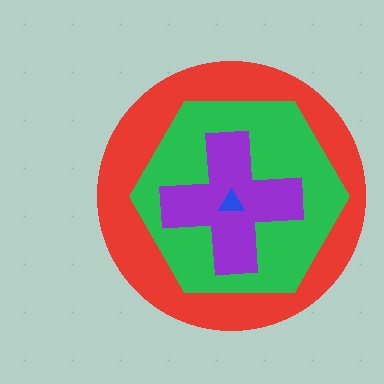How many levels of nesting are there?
4.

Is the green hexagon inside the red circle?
Yes.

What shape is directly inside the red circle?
The green hexagon.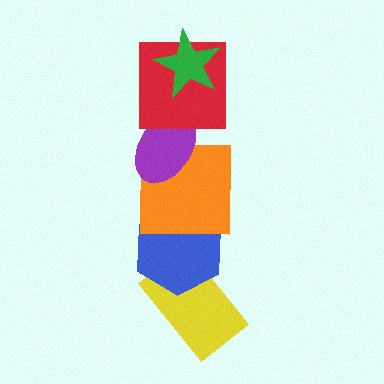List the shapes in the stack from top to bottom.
From top to bottom: the green star, the red square, the purple ellipse, the orange square, the blue hexagon, the yellow rectangle.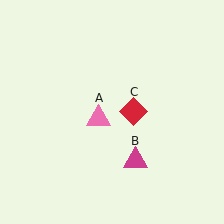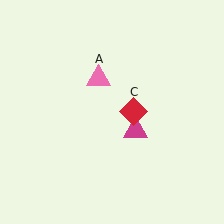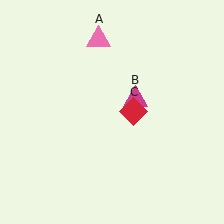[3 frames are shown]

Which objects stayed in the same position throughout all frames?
Red diamond (object C) remained stationary.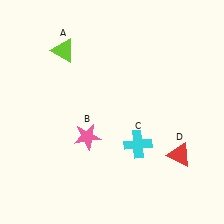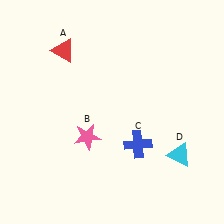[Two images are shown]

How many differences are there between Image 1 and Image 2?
There are 3 differences between the two images.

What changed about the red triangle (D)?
In Image 1, D is red. In Image 2, it changed to cyan.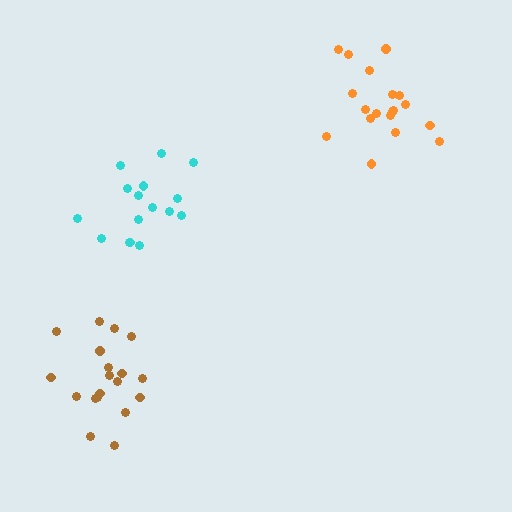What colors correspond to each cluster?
The clusters are colored: cyan, orange, brown.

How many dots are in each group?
Group 1: 16 dots, Group 2: 20 dots, Group 3: 19 dots (55 total).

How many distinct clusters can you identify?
There are 3 distinct clusters.